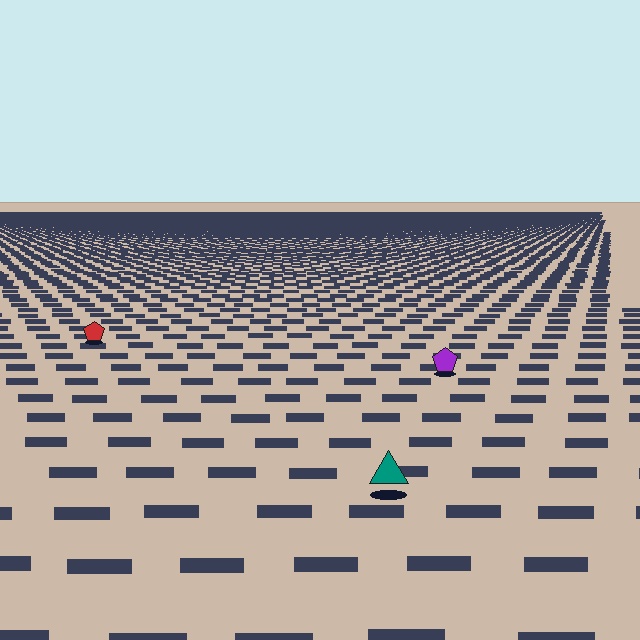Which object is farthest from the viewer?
The red pentagon is farthest from the viewer. It appears smaller and the ground texture around it is denser.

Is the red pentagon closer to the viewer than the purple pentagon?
No. The purple pentagon is closer — you can tell from the texture gradient: the ground texture is coarser near it.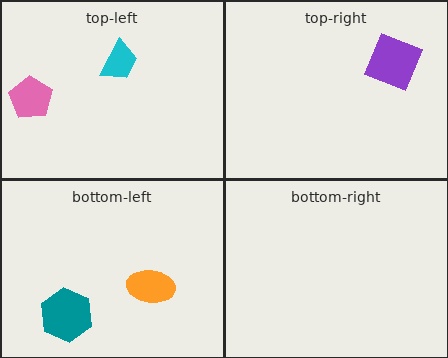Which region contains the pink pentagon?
The top-left region.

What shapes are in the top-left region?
The pink pentagon, the cyan trapezoid.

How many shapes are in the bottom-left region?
2.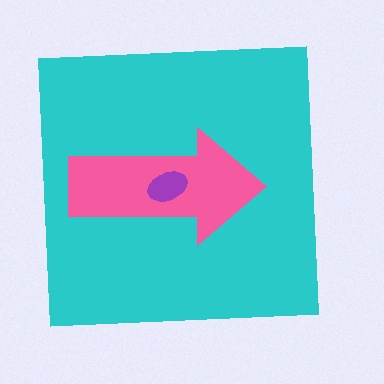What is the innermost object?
The purple ellipse.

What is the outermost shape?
The cyan square.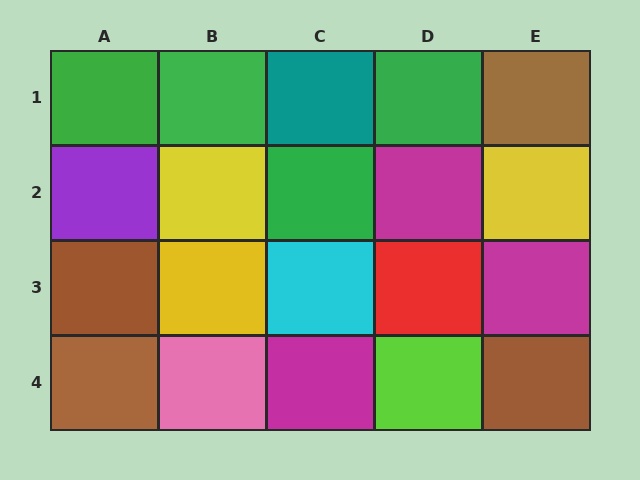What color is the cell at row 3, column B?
Yellow.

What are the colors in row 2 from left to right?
Purple, yellow, green, magenta, yellow.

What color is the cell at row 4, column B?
Pink.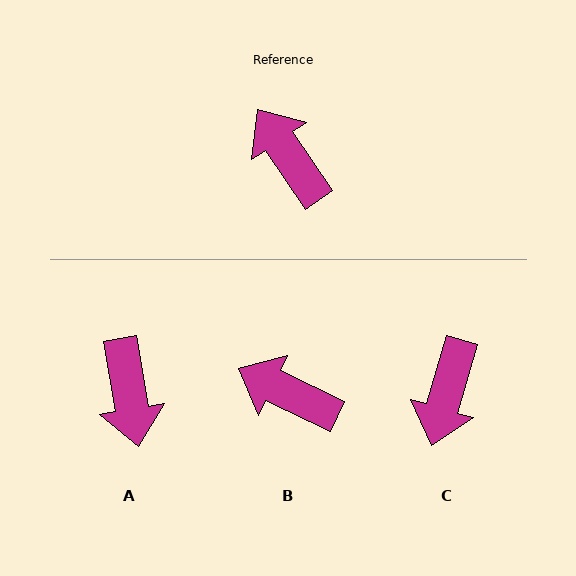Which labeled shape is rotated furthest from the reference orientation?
A, about 156 degrees away.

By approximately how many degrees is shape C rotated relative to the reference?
Approximately 130 degrees counter-clockwise.